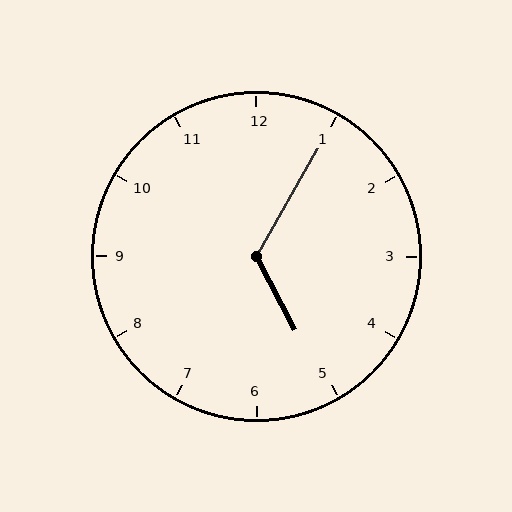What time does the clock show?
5:05.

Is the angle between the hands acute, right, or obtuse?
It is obtuse.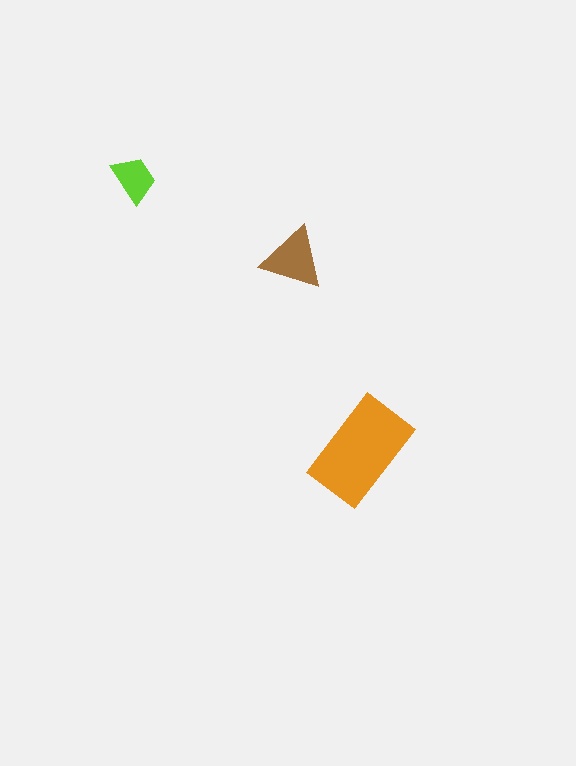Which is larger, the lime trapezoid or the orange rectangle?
The orange rectangle.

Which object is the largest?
The orange rectangle.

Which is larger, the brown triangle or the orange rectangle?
The orange rectangle.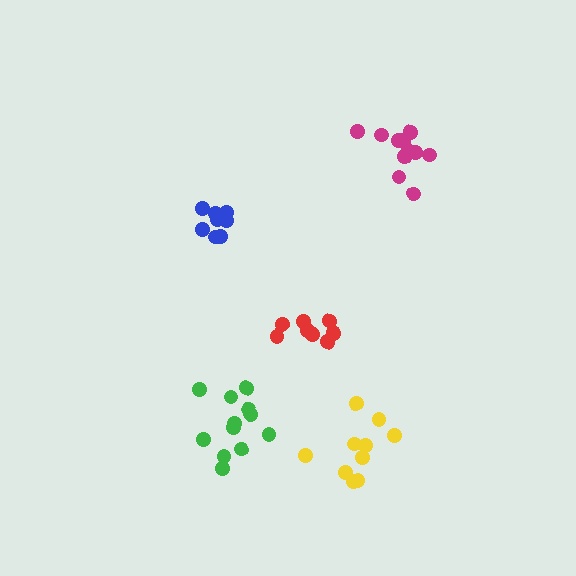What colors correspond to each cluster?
The clusters are colored: blue, yellow, red, green, magenta.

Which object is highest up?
The magenta cluster is topmost.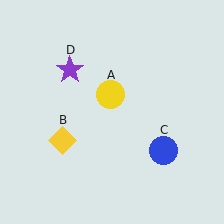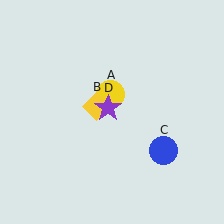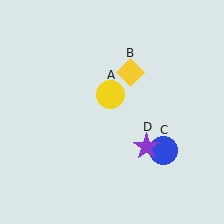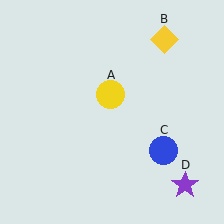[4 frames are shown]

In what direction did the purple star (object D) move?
The purple star (object D) moved down and to the right.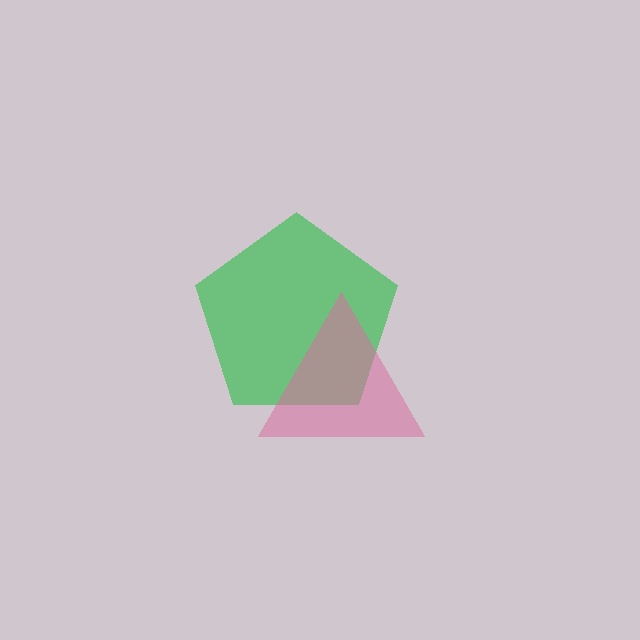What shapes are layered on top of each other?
The layered shapes are: a green pentagon, a pink triangle.